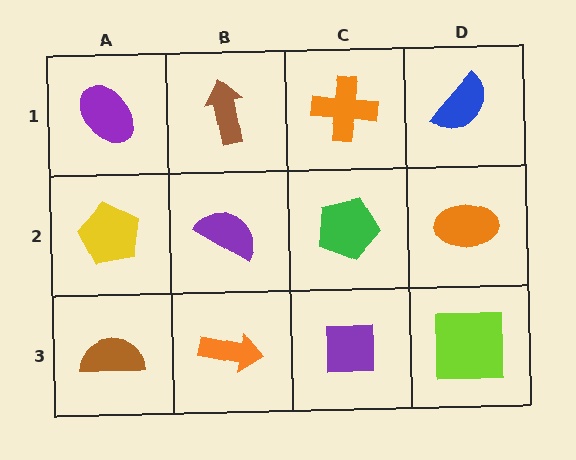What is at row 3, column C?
A purple square.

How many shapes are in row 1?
4 shapes.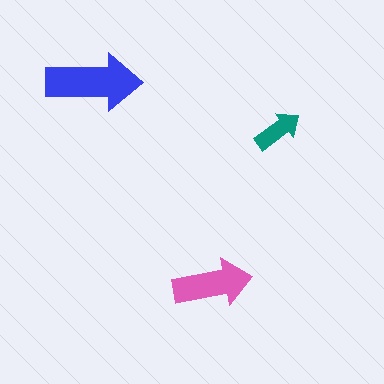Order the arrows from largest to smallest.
the blue one, the pink one, the teal one.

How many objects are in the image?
There are 3 objects in the image.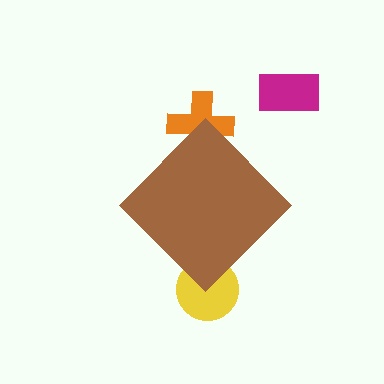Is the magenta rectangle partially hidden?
No, the magenta rectangle is fully visible.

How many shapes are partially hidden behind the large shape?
2 shapes are partially hidden.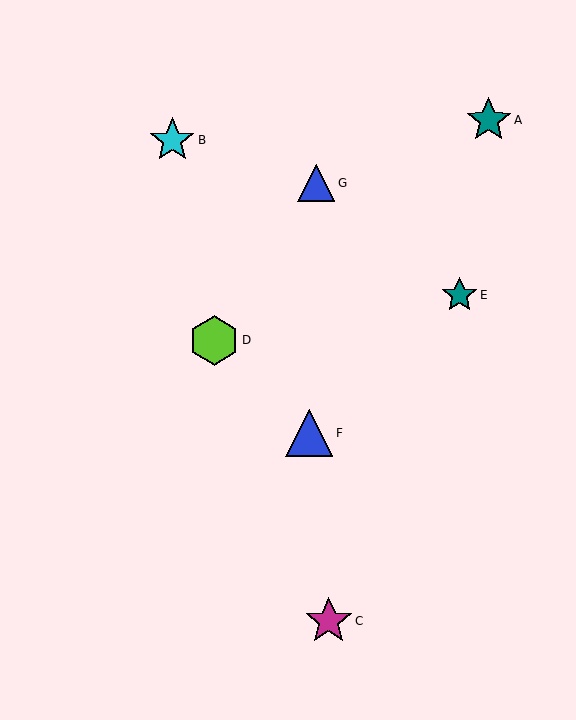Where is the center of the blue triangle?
The center of the blue triangle is at (309, 433).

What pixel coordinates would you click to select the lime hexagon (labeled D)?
Click at (214, 340) to select the lime hexagon D.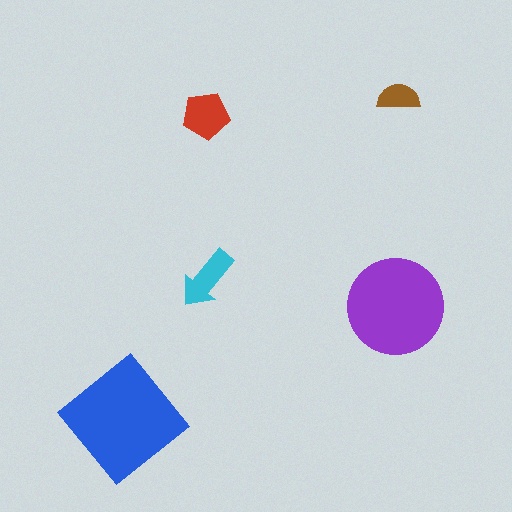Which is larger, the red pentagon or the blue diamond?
The blue diamond.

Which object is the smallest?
The brown semicircle.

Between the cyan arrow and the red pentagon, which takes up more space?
The red pentagon.